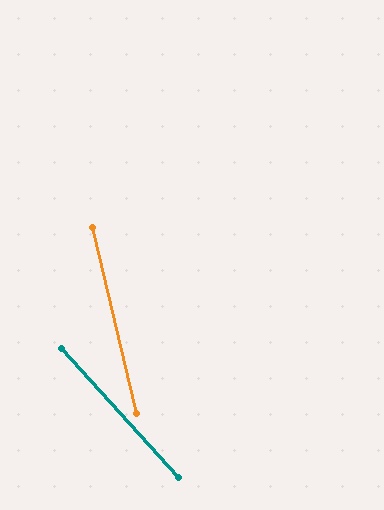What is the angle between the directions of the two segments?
Approximately 29 degrees.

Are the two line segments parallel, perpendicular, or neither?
Neither parallel nor perpendicular — they differ by about 29°.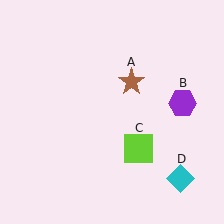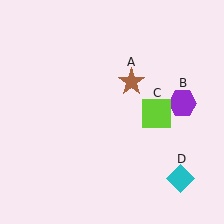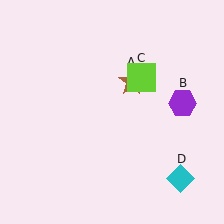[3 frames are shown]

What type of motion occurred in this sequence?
The lime square (object C) rotated counterclockwise around the center of the scene.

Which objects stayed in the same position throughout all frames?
Brown star (object A) and purple hexagon (object B) and cyan diamond (object D) remained stationary.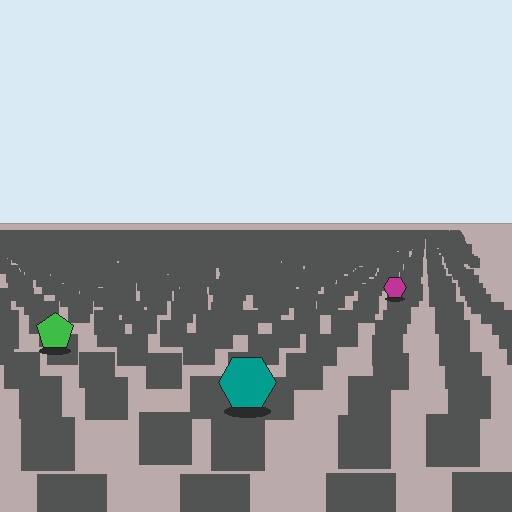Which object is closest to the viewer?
The teal hexagon is closest. The texture marks near it are larger and more spread out.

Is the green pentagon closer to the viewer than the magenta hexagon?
Yes. The green pentagon is closer — you can tell from the texture gradient: the ground texture is coarser near it.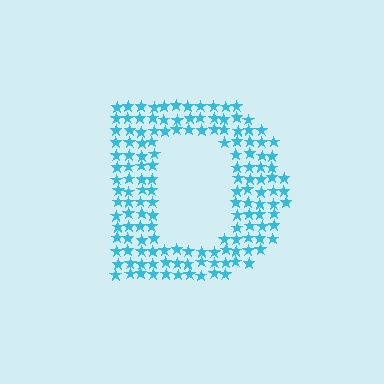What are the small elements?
The small elements are stars.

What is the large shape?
The large shape is the letter D.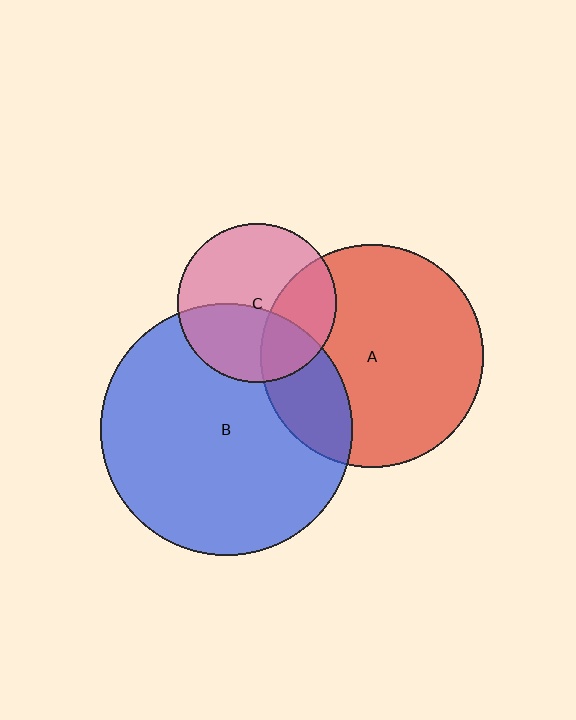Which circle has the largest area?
Circle B (blue).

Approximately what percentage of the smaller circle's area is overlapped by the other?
Approximately 40%.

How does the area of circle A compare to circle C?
Approximately 2.0 times.